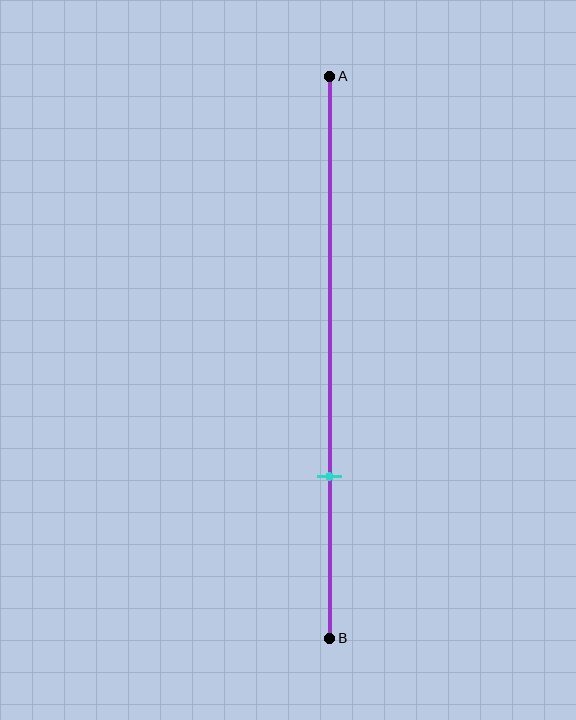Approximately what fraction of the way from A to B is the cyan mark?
The cyan mark is approximately 70% of the way from A to B.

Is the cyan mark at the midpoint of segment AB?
No, the mark is at about 70% from A, not at the 50% midpoint.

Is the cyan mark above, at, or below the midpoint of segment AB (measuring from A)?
The cyan mark is below the midpoint of segment AB.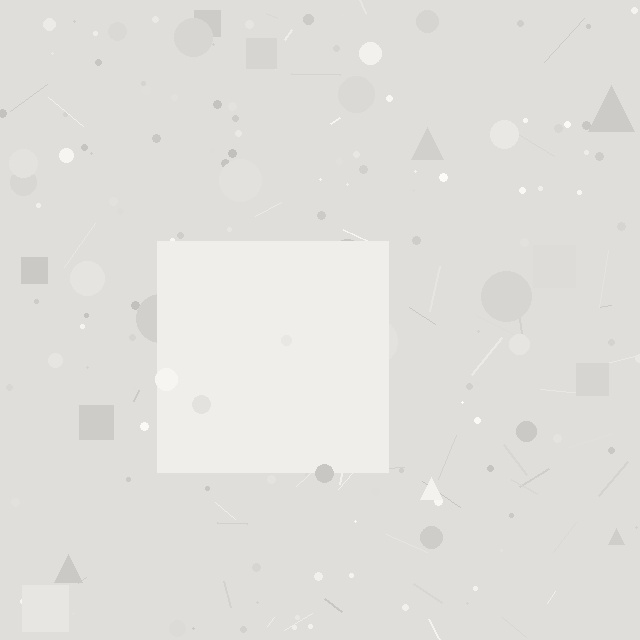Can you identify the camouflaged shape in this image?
The camouflaged shape is a square.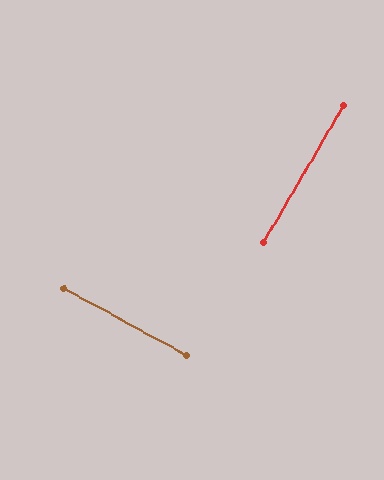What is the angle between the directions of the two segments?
Approximately 88 degrees.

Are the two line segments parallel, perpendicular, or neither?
Perpendicular — they meet at approximately 88°.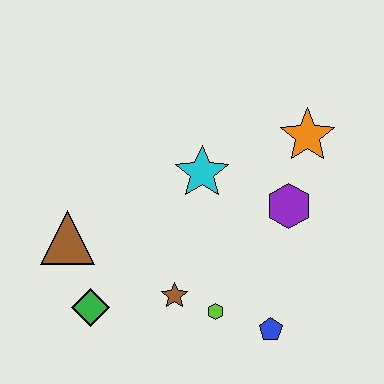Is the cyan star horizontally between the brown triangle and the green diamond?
No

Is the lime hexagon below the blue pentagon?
No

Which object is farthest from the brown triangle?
The orange star is farthest from the brown triangle.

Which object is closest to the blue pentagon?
The lime hexagon is closest to the blue pentagon.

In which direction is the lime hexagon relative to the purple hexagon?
The lime hexagon is below the purple hexagon.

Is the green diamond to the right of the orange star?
No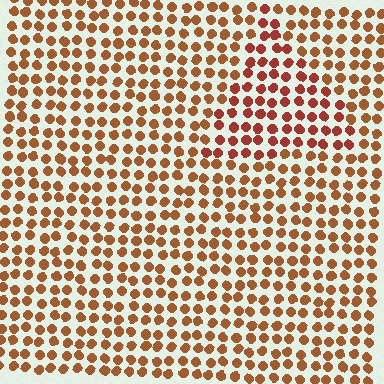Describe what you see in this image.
The image is filled with small brown elements in a uniform arrangement. A triangle-shaped region is visible where the elements are tinted to a slightly different hue, forming a subtle color boundary.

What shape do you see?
I see a triangle.